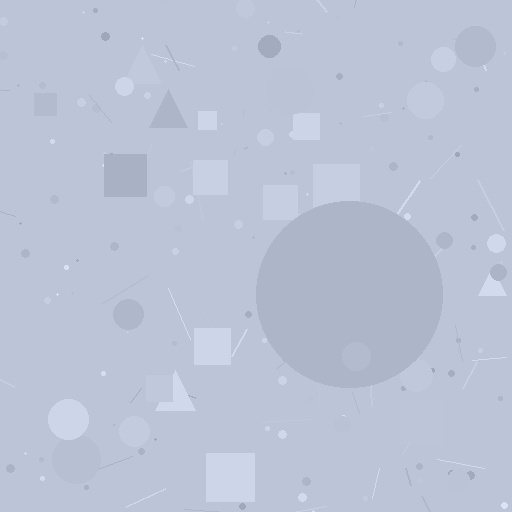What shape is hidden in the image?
A circle is hidden in the image.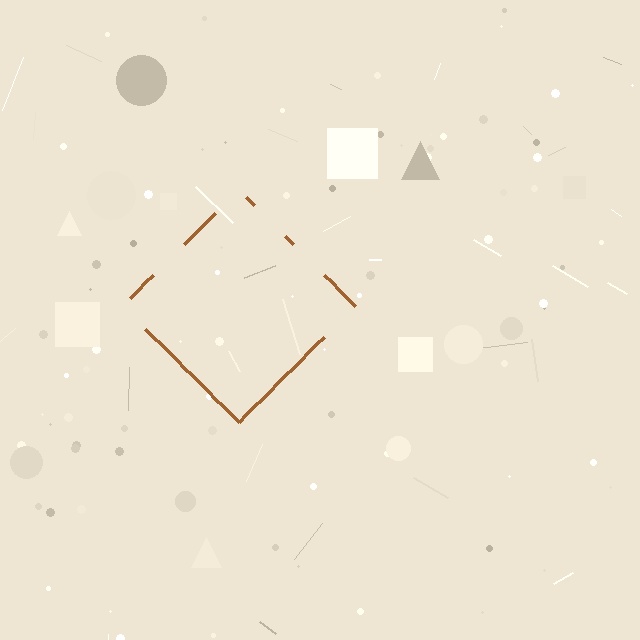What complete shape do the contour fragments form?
The contour fragments form a diamond.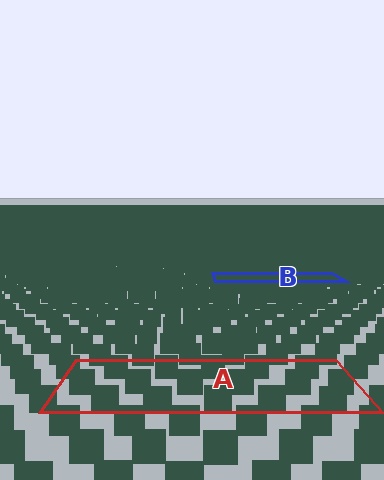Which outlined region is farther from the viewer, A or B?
Region B is farther from the viewer — the texture elements inside it appear smaller and more densely packed.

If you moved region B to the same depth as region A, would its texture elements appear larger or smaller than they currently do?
They would appear larger. At a closer depth, the same texture elements are projected at a bigger on-screen size.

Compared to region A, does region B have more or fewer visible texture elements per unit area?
Region B has more texture elements per unit area — they are packed more densely because it is farther away.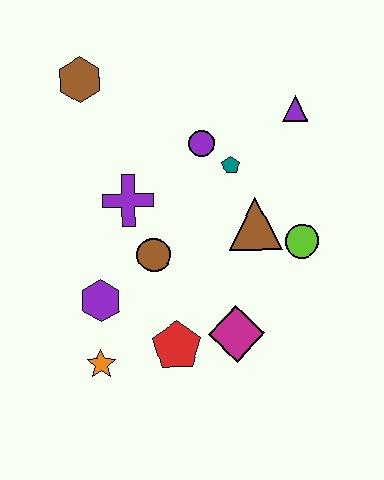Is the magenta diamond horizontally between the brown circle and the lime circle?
Yes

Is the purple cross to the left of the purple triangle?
Yes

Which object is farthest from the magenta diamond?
The brown hexagon is farthest from the magenta diamond.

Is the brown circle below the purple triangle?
Yes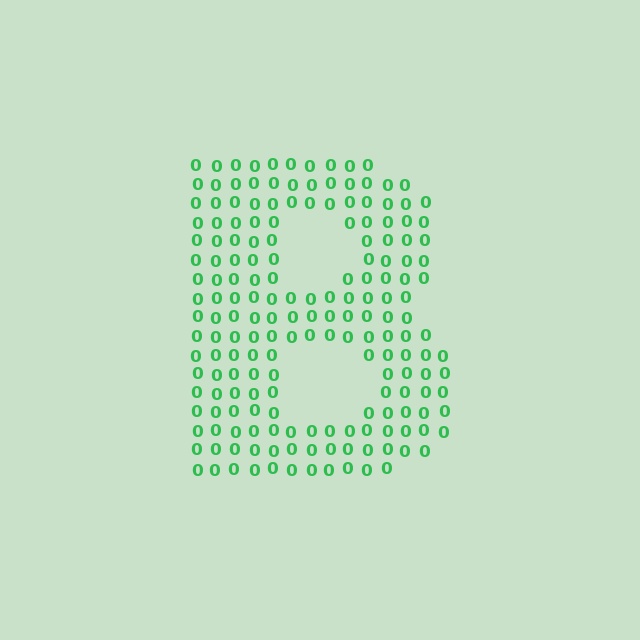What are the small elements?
The small elements are digit 0's.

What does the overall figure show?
The overall figure shows the letter B.